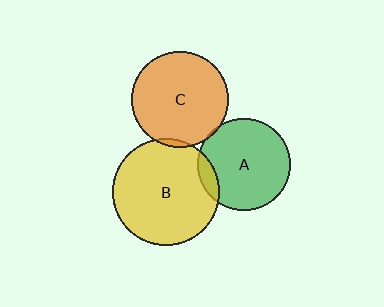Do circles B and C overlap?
Yes.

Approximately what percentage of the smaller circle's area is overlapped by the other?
Approximately 5%.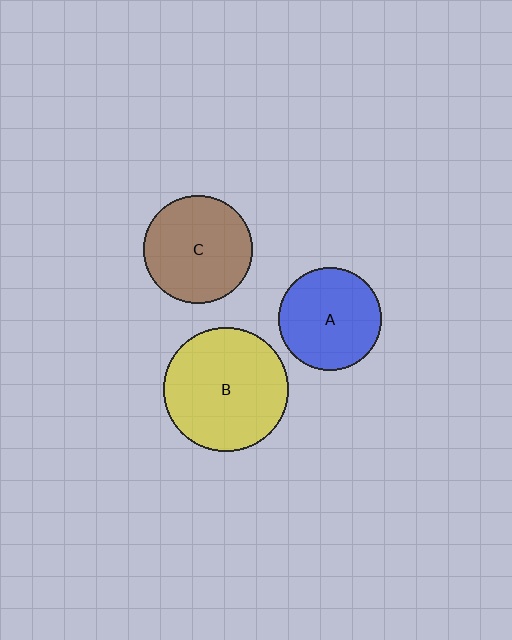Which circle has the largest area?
Circle B (yellow).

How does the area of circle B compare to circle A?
Approximately 1.5 times.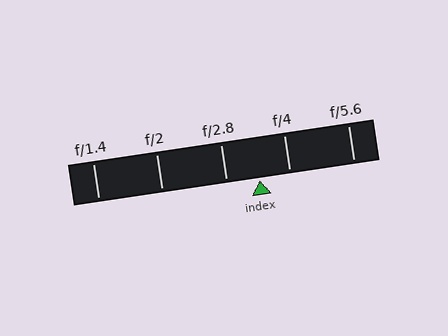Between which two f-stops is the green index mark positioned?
The index mark is between f/2.8 and f/4.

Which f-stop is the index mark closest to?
The index mark is closest to f/4.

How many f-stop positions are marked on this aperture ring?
There are 5 f-stop positions marked.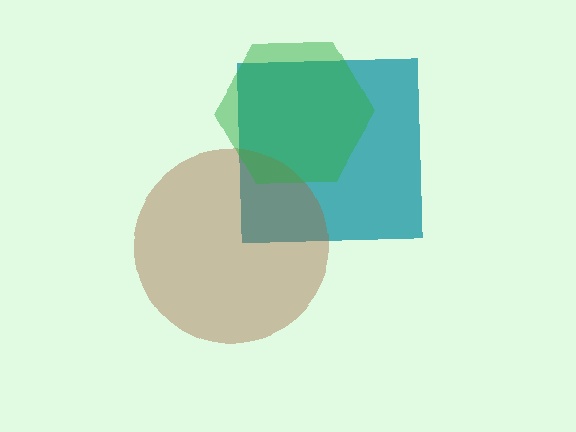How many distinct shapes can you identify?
There are 3 distinct shapes: a teal square, a brown circle, a green hexagon.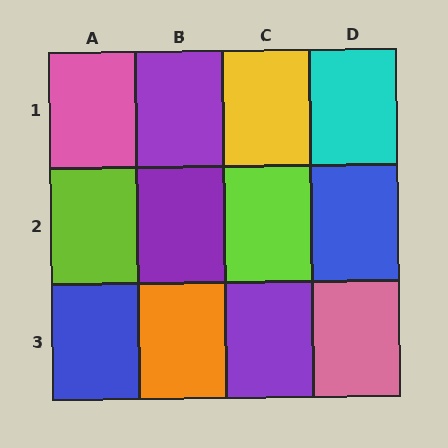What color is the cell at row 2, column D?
Blue.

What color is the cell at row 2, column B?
Purple.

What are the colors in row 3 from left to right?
Blue, orange, purple, pink.